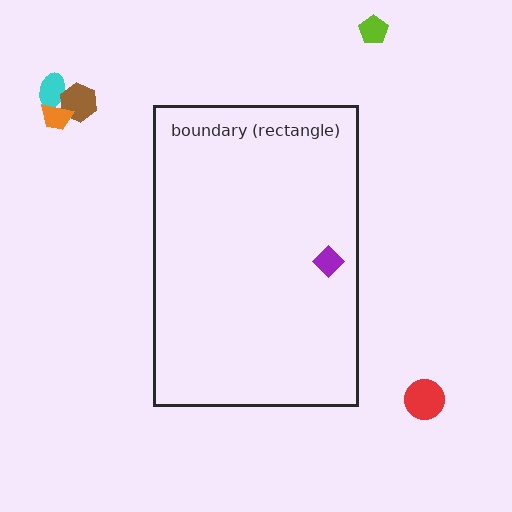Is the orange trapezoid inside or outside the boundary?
Outside.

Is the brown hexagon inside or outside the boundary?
Outside.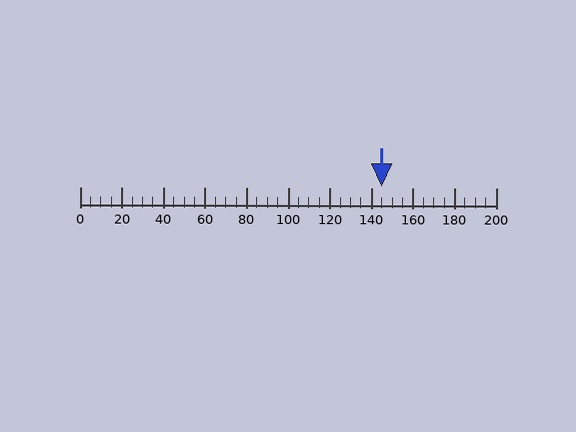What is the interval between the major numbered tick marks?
The major tick marks are spaced 20 units apart.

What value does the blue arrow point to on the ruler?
The blue arrow points to approximately 145.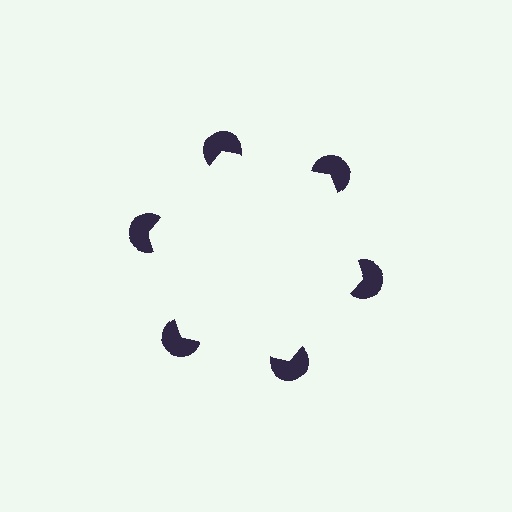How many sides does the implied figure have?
6 sides.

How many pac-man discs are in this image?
There are 6 — one at each vertex of the illusory hexagon.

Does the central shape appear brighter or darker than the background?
It typically appears slightly brighter than the background, even though no actual brightness change is drawn.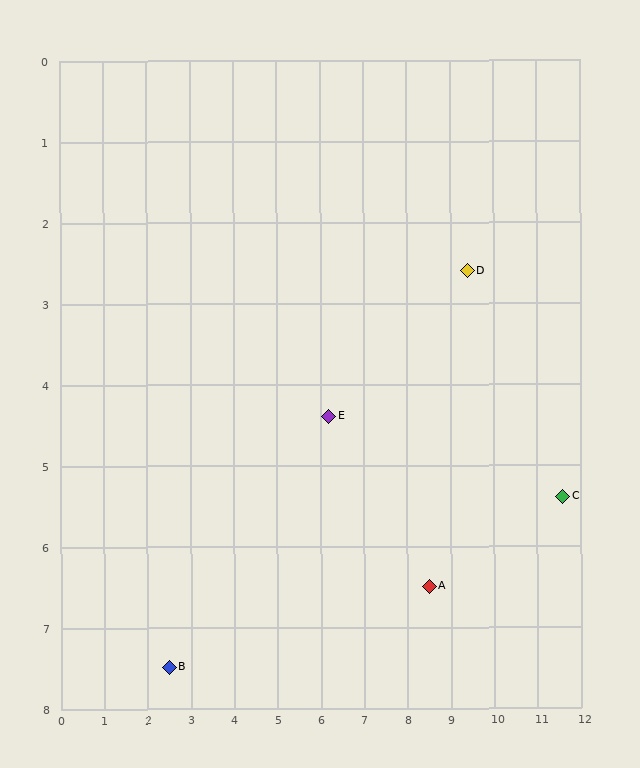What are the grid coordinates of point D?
Point D is at approximately (9.4, 2.6).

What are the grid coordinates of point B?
Point B is at approximately (2.5, 7.5).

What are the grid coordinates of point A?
Point A is at approximately (8.5, 6.5).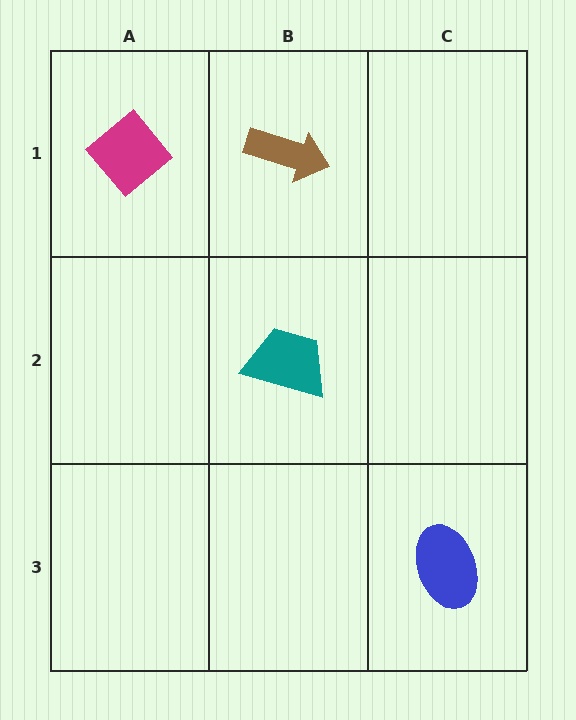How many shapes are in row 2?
1 shape.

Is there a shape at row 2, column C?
No, that cell is empty.